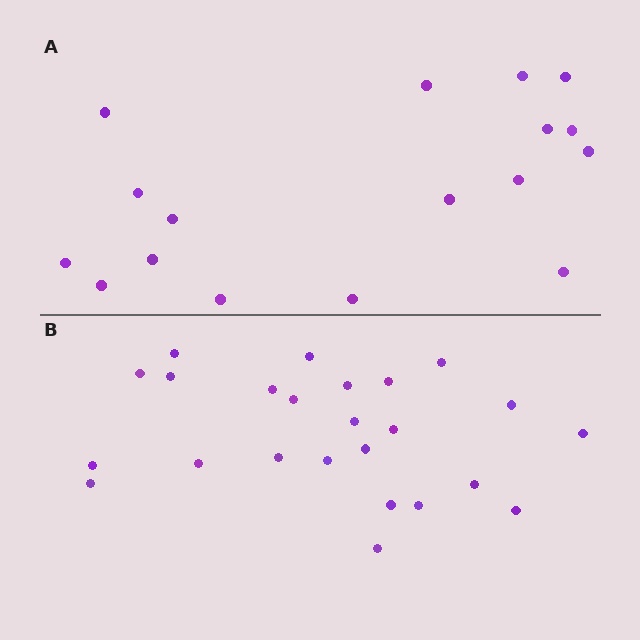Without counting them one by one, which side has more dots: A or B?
Region B (the bottom region) has more dots.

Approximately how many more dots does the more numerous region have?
Region B has roughly 8 or so more dots than region A.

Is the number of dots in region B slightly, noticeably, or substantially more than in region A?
Region B has noticeably more, but not dramatically so. The ratio is roughly 1.4 to 1.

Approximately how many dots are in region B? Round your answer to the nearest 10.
About 20 dots. (The exact count is 24, which rounds to 20.)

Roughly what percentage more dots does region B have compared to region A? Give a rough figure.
About 40% more.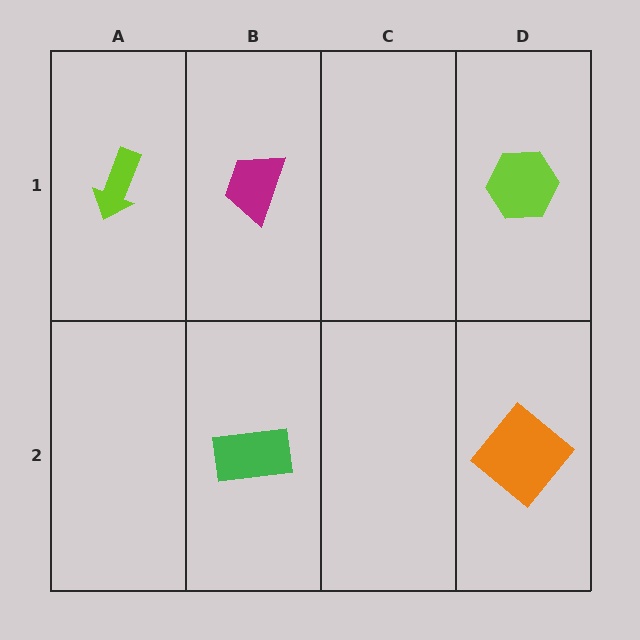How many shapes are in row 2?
2 shapes.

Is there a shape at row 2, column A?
No, that cell is empty.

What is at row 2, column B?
A green rectangle.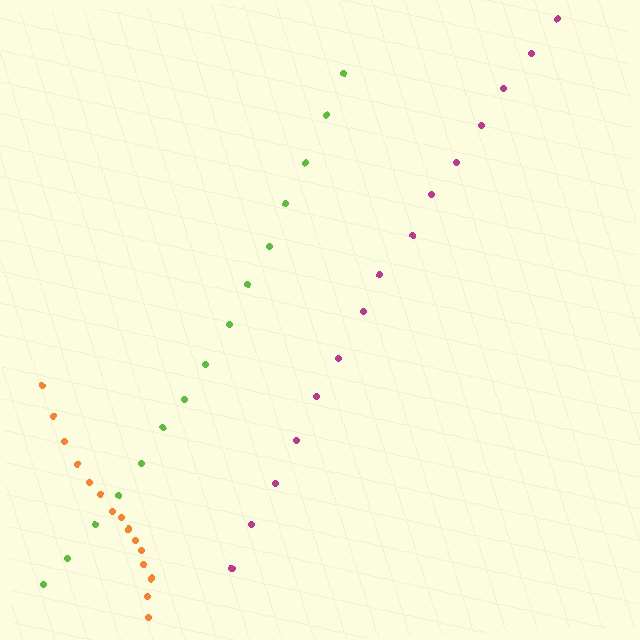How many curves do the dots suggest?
There are 3 distinct paths.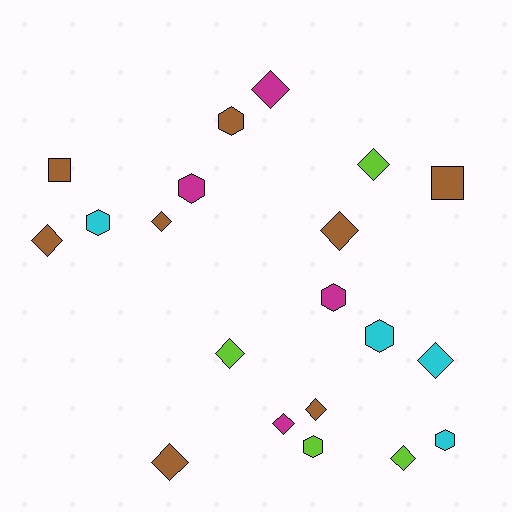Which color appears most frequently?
Brown, with 8 objects.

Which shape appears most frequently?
Diamond, with 11 objects.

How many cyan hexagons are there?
There are 3 cyan hexagons.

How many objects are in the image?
There are 20 objects.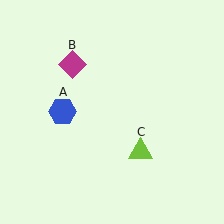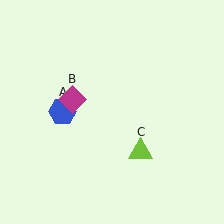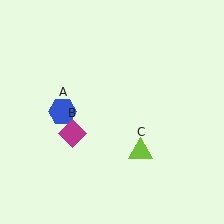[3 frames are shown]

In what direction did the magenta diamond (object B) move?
The magenta diamond (object B) moved down.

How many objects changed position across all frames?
1 object changed position: magenta diamond (object B).